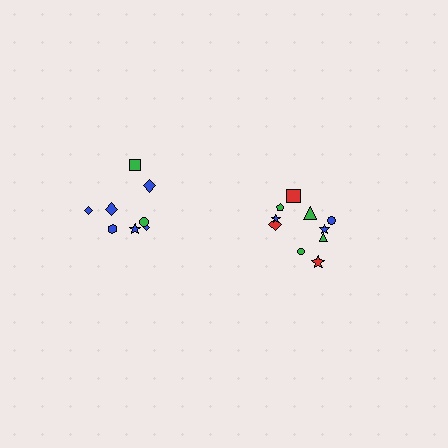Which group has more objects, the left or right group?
The right group.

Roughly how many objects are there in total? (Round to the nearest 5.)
Roughly 20 objects in total.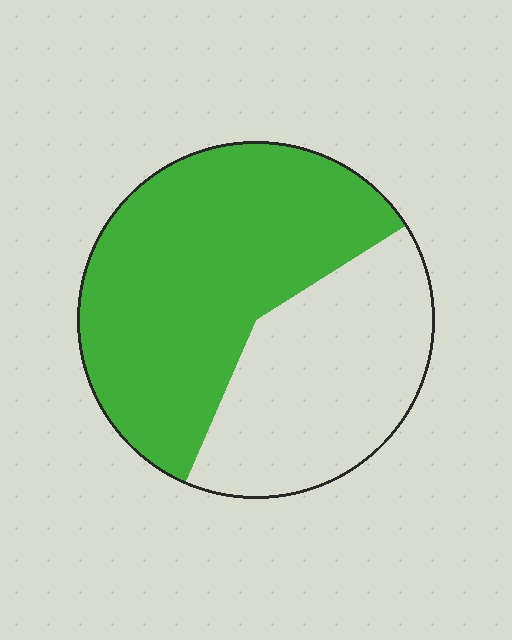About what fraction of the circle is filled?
About three fifths (3/5).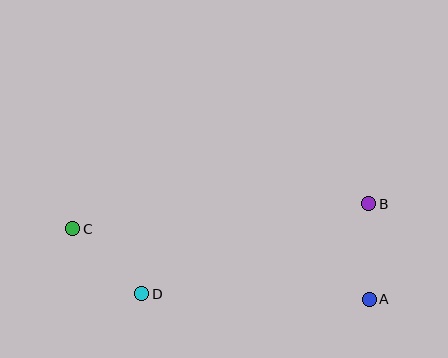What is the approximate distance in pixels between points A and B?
The distance between A and B is approximately 95 pixels.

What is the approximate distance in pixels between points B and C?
The distance between B and C is approximately 297 pixels.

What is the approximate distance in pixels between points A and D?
The distance between A and D is approximately 228 pixels.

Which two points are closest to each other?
Points C and D are closest to each other.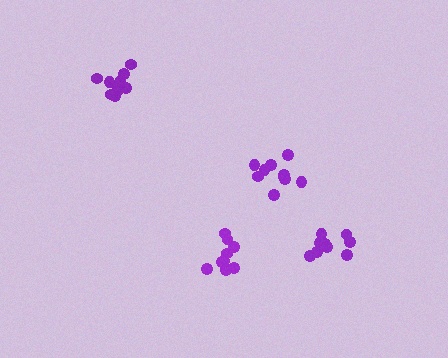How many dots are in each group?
Group 1: 9 dots, Group 2: 9 dots, Group 3: 10 dots, Group 4: 10 dots (38 total).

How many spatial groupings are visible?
There are 4 spatial groupings.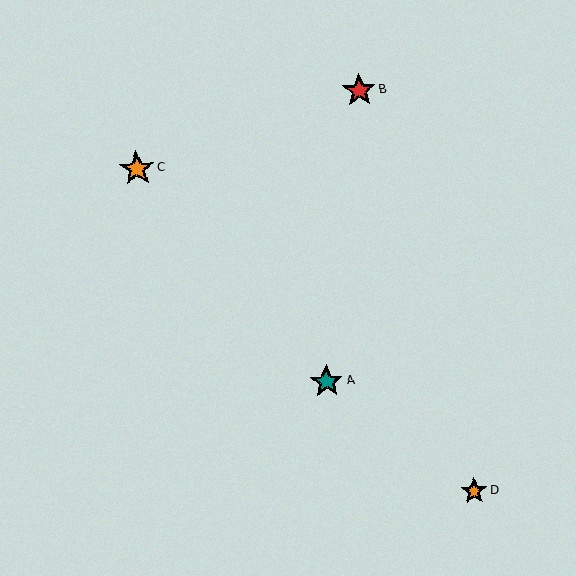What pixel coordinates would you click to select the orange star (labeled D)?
Click at (474, 491) to select the orange star D.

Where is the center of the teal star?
The center of the teal star is at (327, 382).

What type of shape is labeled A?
Shape A is a teal star.